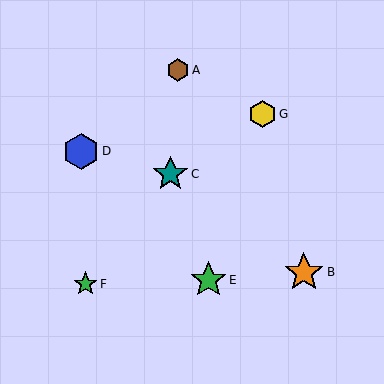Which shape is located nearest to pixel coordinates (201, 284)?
The green star (labeled E) at (208, 280) is nearest to that location.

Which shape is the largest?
The orange star (labeled B) is the largest.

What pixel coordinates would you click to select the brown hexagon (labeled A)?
Click at (178, 70) to select the brown hexagon A.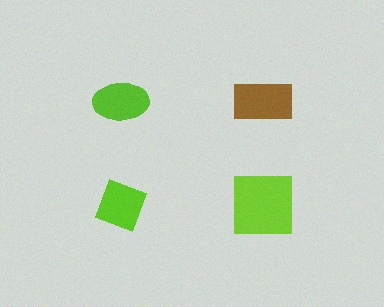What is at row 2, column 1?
A lime diamond.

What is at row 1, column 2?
A brown rectangle.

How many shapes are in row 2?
2 shapes.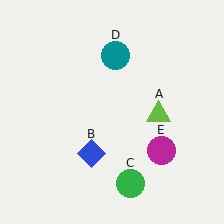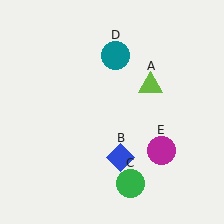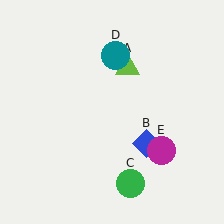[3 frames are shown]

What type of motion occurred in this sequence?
The lime triangle (object A), blue diamond (object B) rotated counterclockwise around the center of the scene.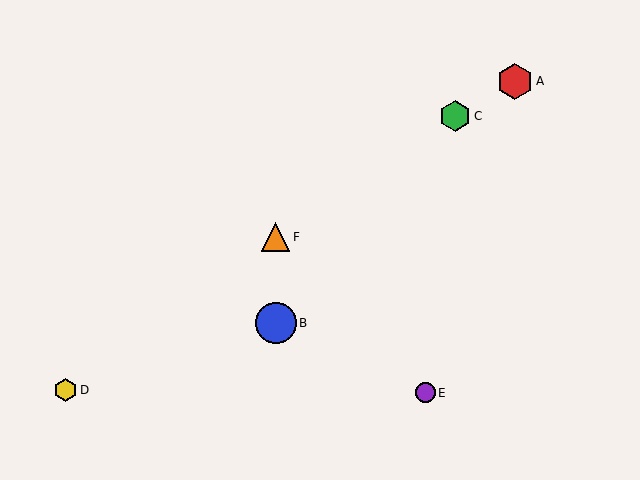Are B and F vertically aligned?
Yes, both are at x≈276.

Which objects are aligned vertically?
Objects B, F are aligned vertically.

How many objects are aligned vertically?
2 objects (B, F) are aligned vertically.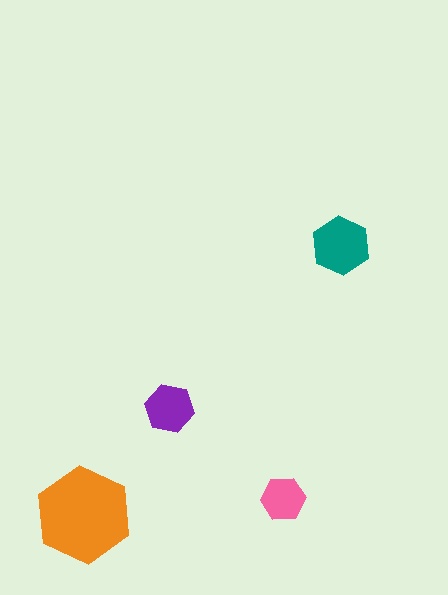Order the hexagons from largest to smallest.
the orange one, the teal one, the purple one, the pink one.